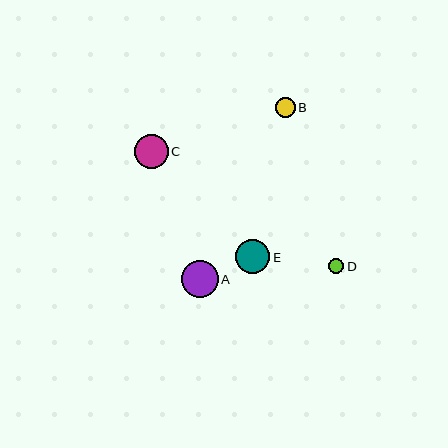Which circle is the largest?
Circle A is the largest with a size of approximately 37 pixels.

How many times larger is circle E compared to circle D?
Circle E is approximately 2.3 times the size of circle D.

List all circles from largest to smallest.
From largest to smallest: A, E, C, B, D.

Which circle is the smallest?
Circle D is the smallest with a size of approximately 15 pixels.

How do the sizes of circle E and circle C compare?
Circle E and circle C are approximately the same size.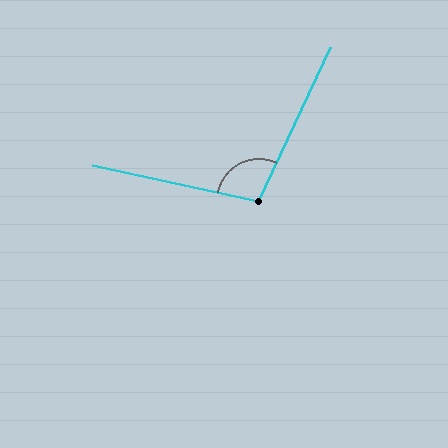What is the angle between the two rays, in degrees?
Approximately 103 degrees.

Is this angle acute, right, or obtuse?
It is obtuse.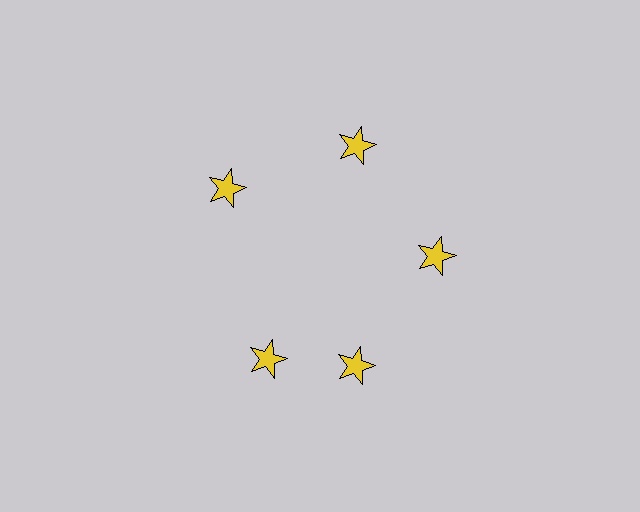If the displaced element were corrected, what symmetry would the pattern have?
It would have 5-fold rotational symmetry — the pattern would map onto itself every 72 degrees.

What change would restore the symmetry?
The symmetry would be restored by rotating it back into even spacing with its neighbors so that all 5 stars sit at equal angles and equal distance from the center.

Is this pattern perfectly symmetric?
No. The 5 yellow stars are arranged in a ring, but one element near the 8 o'clock position is rotated out of alignment along the ring, breaking the 5-fold rotational symmetry.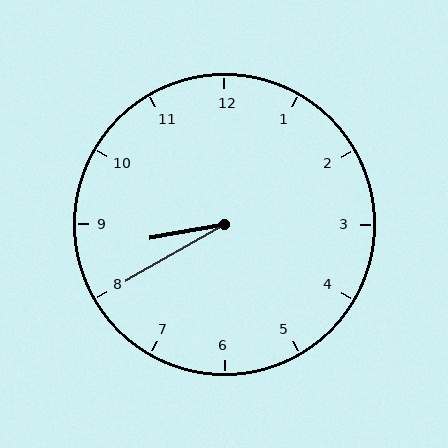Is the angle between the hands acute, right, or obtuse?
It is acute.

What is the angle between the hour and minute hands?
Approximately 20 degrees.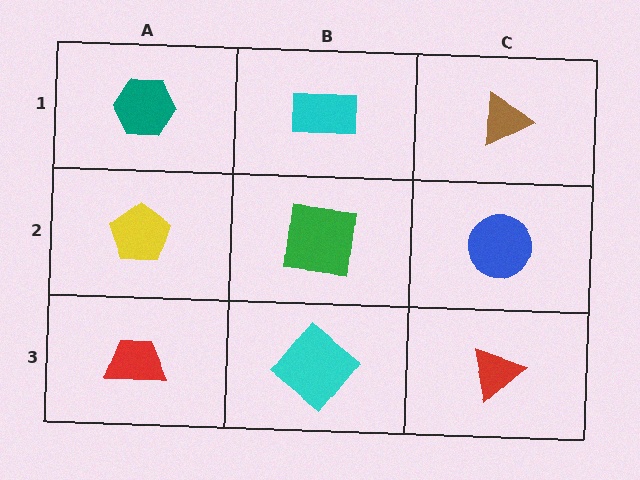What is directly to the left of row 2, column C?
A green square.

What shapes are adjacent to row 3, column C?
A blue circle (row 2, column C), a cyan diamond (row 3, column B).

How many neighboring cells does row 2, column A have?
3.